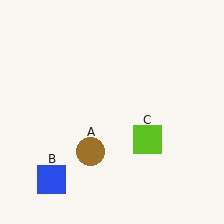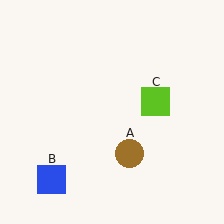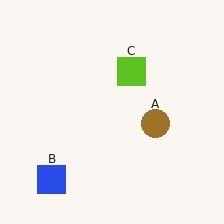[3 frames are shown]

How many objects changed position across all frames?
2 objects changed position: brown circle (object A), lime square (object C).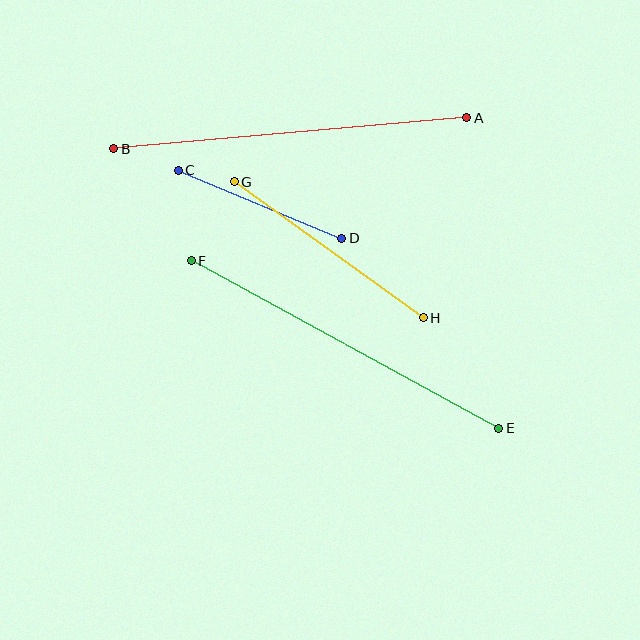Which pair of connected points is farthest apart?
Points A and B are farthest apart.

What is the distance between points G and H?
The distance is approximately 233 pixels.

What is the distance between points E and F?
The distance is approximately 350 pixels.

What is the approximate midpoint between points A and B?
The midpoint is at approximately (290, 133) pixels.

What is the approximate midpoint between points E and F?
The midpoint is at approximately (345, 344) pixels.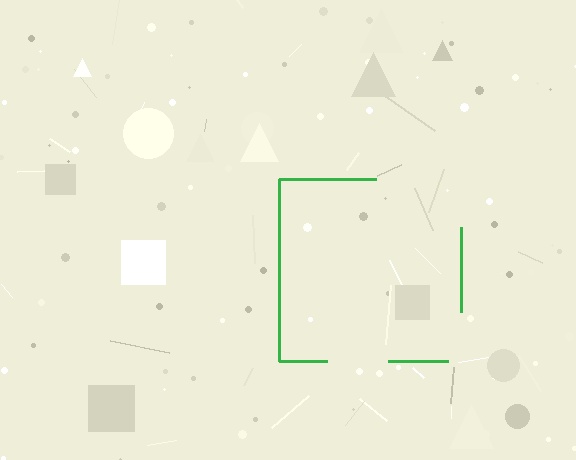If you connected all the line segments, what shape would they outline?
They would outline a square.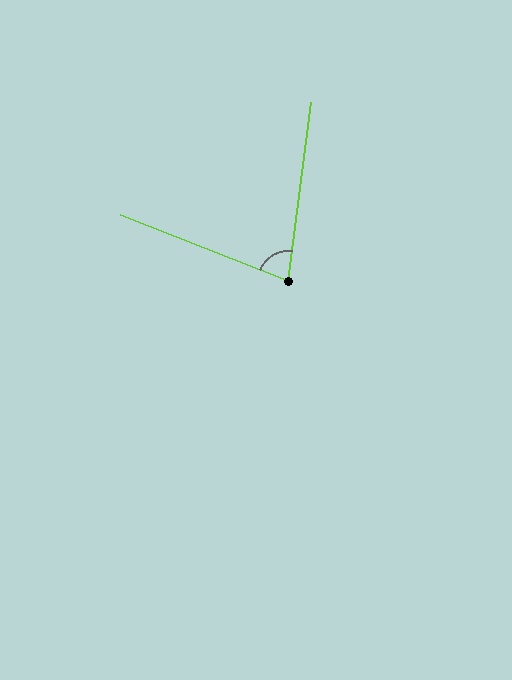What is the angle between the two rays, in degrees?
Approximately 76 degrees.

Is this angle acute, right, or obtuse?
It is acute.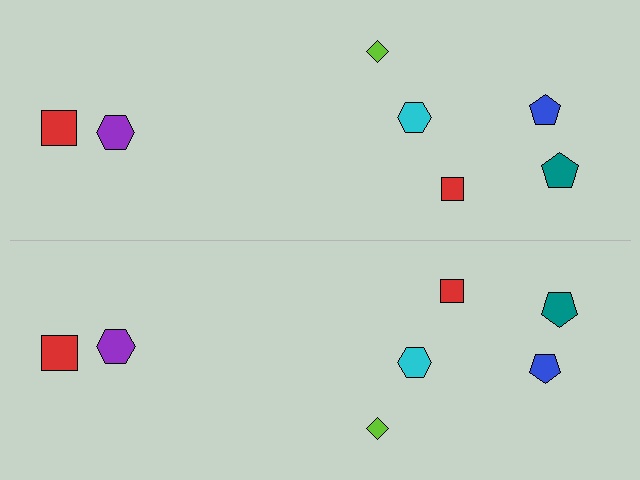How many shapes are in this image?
There are 14 shapes in this image.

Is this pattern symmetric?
Yes, this pattern has bilateral (reflection) symmetry.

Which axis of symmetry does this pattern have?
The pattern has a horizontal axis of symmetry running through the center of the image.